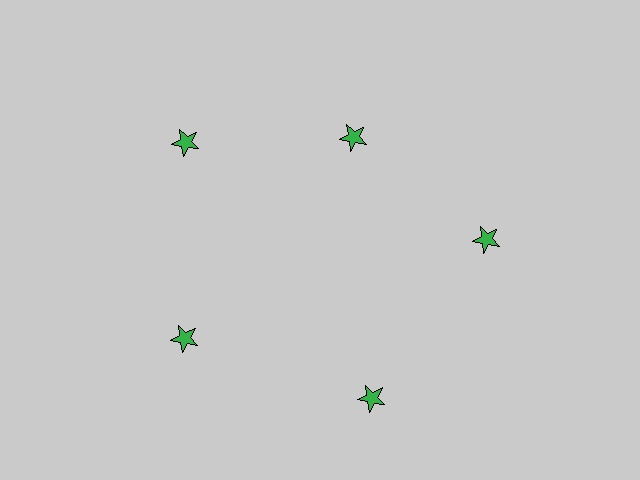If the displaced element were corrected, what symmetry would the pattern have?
It would have 5-fold rotational symmetry — the pattern would map onto itself every 72 degrees.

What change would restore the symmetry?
The symmetry would be restored by moving it outward, back onto the ring so that all 5 stars sit at equal angles and equal distance from the center.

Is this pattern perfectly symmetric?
No. The 5 green stars are arranged in a ring, but one element near the 1 o'clock position is pulled inward toward the center, breaking the 5-fold rotational symmetry.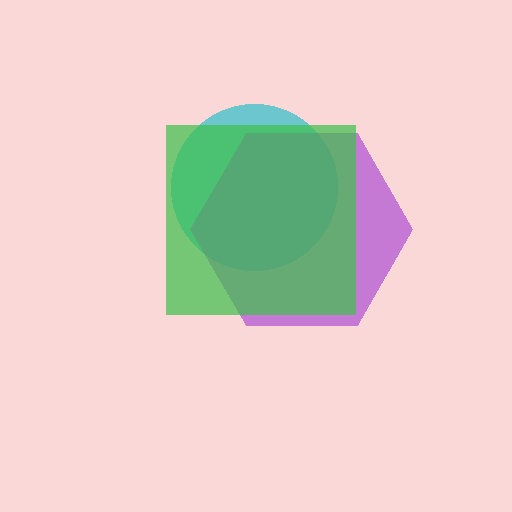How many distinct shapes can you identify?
There are 3 distinct shapes: a cyan circle, a purple hexagon, a green square.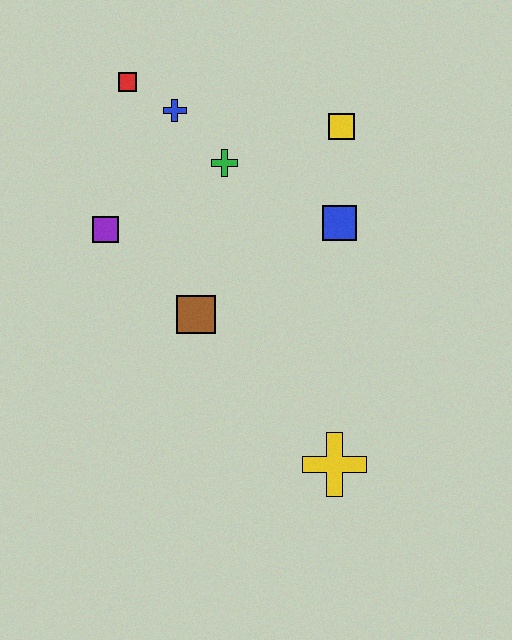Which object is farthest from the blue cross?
The yellow cross is farthest from the blue cross.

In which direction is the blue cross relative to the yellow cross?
The blue cross is above the yellow cross.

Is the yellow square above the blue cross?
No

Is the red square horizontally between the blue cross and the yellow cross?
No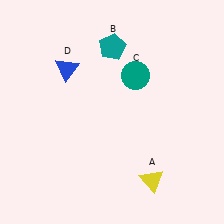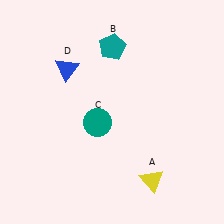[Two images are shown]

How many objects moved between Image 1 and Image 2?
1 object moved between the two images.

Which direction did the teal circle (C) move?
The teal circle (C) moved down.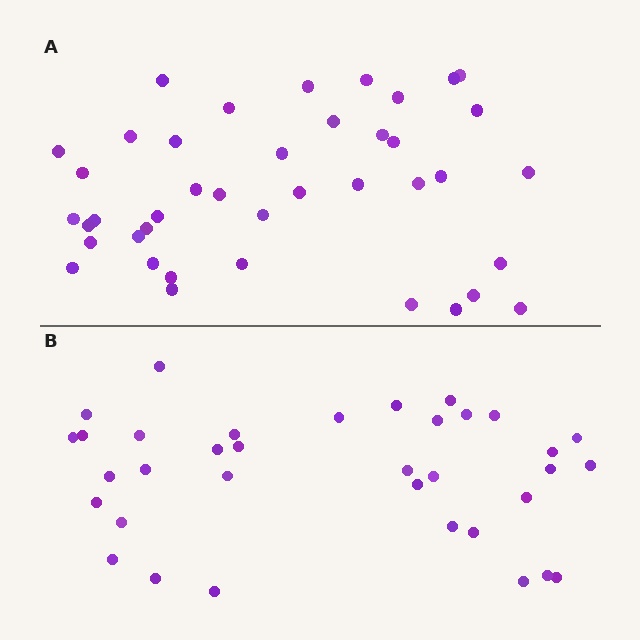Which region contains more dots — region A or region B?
Region A (the top region) has more dots.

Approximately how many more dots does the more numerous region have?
Region A has about 6 more dots than region B.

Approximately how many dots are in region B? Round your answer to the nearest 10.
About 40 dots. (The exact count is 35, which rounds to 40.)